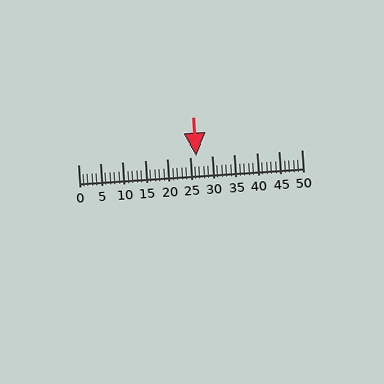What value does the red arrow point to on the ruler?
The red arrow points to approximately 26.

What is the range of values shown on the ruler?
The ruler shows values from 0 to 50.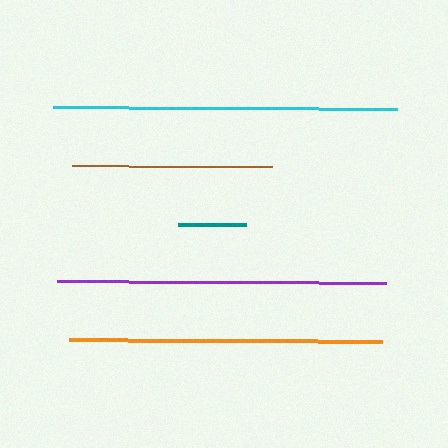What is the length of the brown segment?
The brown segment is approximately 200 pixels long.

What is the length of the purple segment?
The purple segment is approximately 328 pixels long.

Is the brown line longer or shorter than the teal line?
The brown line is longer than the teal line.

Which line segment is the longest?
The cyan line is the longest at approximately 345 pixels.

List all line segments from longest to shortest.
From longest to shortest: cyan, purple, orange, brown, teal.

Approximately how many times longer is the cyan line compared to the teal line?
The cyan line is approximately 5.1 times the length of the teal line.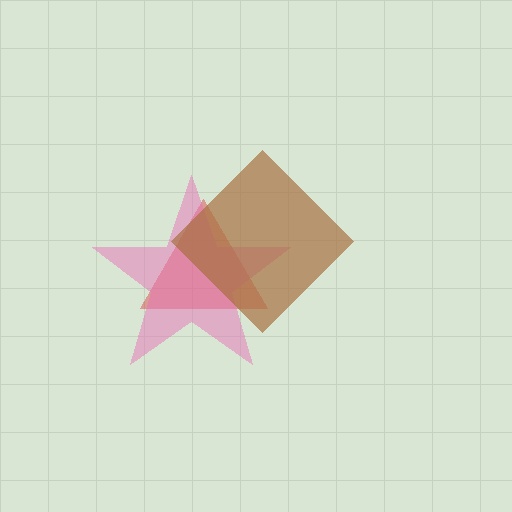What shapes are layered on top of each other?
The layered shapes are: a red triangle, a pink star, a brown diamond.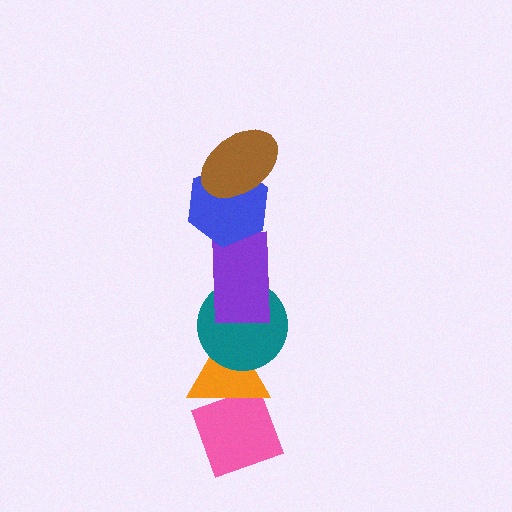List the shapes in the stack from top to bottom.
From top to bottom: the brown ellipse, the blue hexagon, the purple rectangle, the teal circle, the orange triangle, the pink diamond.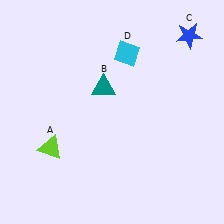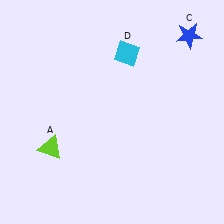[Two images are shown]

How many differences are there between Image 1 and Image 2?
There is 1 difference between the two images.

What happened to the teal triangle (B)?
The teal triangle (B) was removed in Image 2. It was in the top-left area of Image 1.